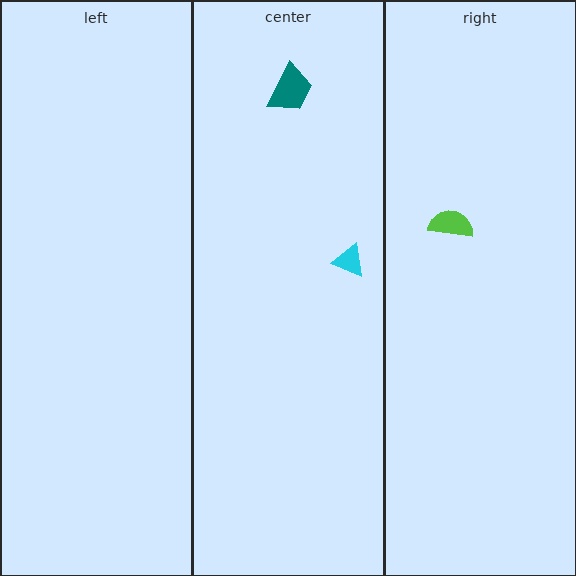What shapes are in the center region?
The teal trapezoid, the cyan triangle.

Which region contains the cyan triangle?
The center region.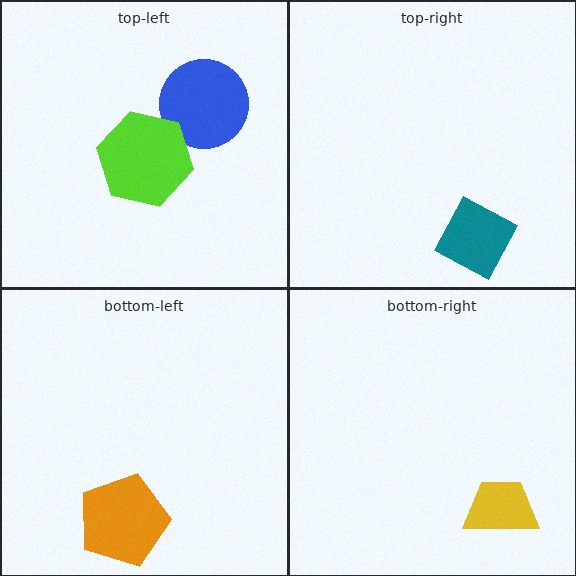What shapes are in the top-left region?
The blue circle, the lime hexagon.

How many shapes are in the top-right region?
1.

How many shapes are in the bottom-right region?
1.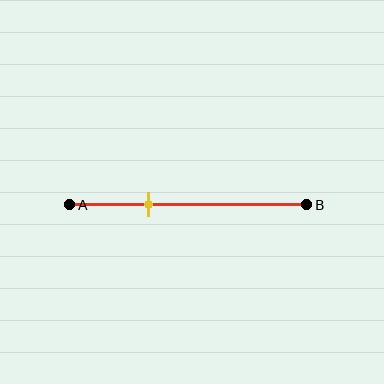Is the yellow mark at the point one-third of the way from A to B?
Yes, the mark is approximately at the one-third point.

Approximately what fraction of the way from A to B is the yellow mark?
The yellow mark is approximately 35% of the way from A to B.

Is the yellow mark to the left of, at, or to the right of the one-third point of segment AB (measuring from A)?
The yellow mark is approximately at the one-third point of segment AB.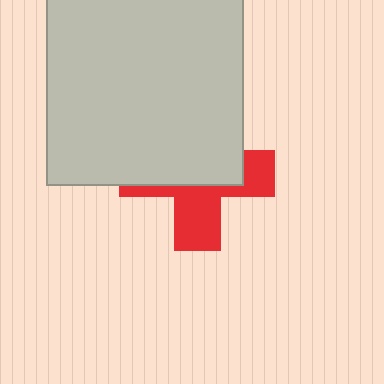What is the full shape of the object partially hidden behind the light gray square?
The partially hidden object is a red cross.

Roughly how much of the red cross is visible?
A small part of it is visible (roughly 44%).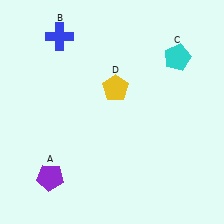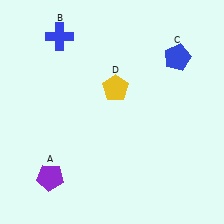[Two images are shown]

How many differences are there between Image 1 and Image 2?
There is 1 difference between the two images.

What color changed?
The pentagon (C) changed from cyan in Image 1 to blue in Image 2.